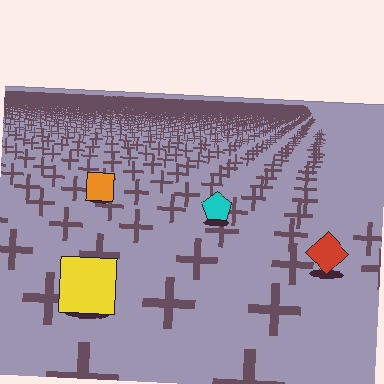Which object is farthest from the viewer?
The orange square is farthest from the viewer. It appears smaller and the ground texture around it is denser.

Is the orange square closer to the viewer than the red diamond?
No. The red diamond is closer — you can tell from the texture gradient: the ground texture is coarser near it.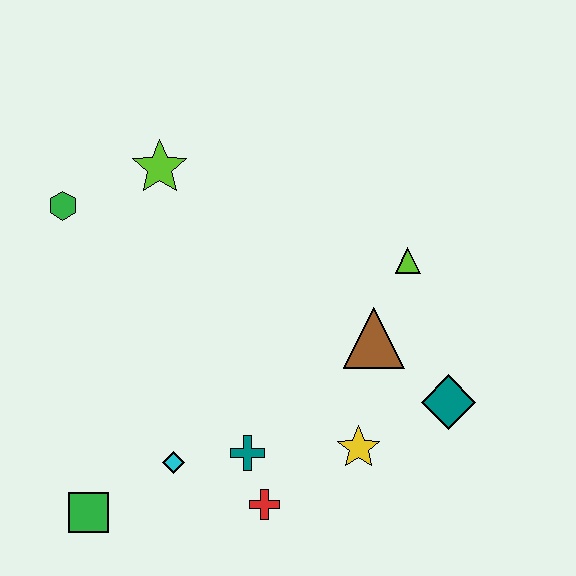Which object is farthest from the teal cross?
The green hexagon is farthest from the teal cross.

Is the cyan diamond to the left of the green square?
No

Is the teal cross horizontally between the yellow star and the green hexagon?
Yes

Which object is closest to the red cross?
The teal cross is closest to the red cross.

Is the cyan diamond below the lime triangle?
Yes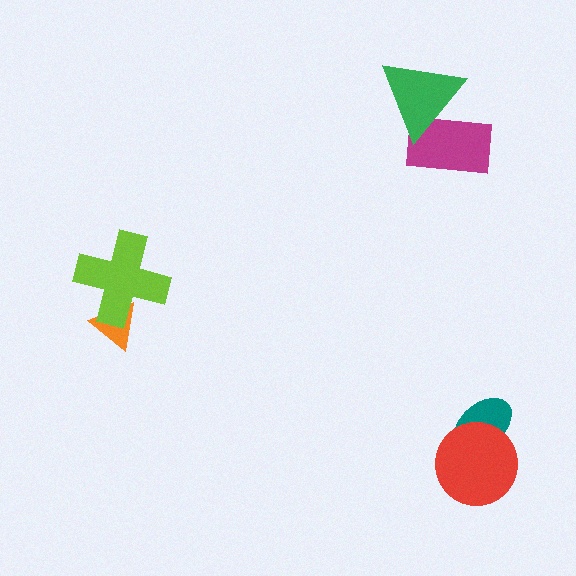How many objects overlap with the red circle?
1 object overlaps with the red circle.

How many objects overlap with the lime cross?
1 object overlaps with the lime cross.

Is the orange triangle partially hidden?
Yes, it is partially covered by another shape.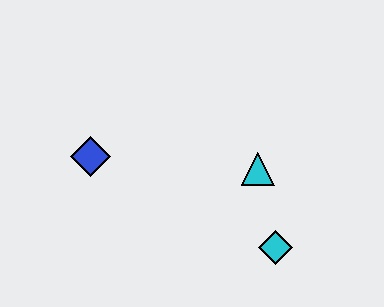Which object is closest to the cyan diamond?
The cyan triangle is closest to the cyan diamond.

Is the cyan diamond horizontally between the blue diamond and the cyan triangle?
No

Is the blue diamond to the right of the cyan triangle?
No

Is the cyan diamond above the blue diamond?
No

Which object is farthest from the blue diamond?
The cyan diamond is farthest from the blue diamond.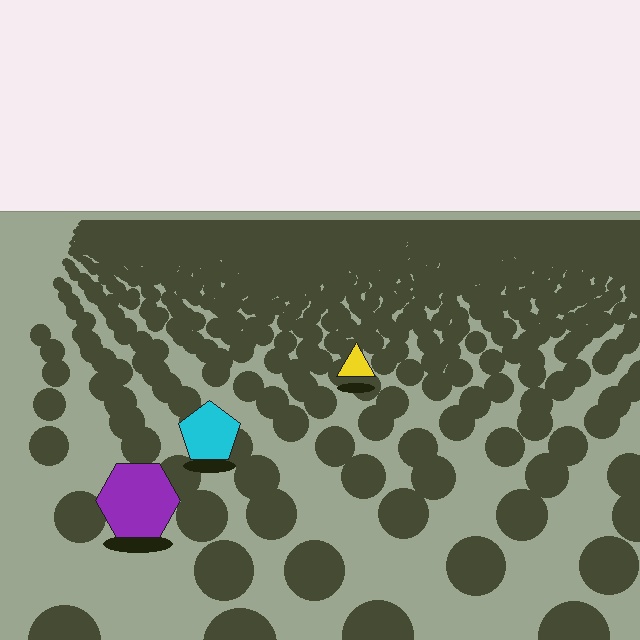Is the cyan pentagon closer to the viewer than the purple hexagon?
No. The purple hexagon is closer — you can tell from the texture gradient: the ground texture is coarser near it.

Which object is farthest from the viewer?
The yellow triangle is farthest from the viewer. It appears smaller and the ground texture around it is denser.